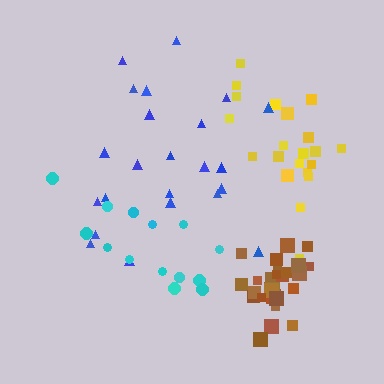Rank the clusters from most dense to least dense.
brown, yellow, cyan, blue.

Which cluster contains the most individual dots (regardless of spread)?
Brown (27).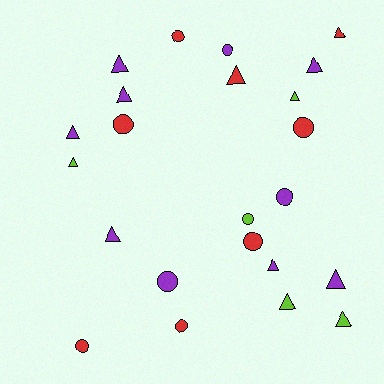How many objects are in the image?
There are 23 objects.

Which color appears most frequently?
Purple, with 10 objects.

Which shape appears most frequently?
Triangle, with 13 objects.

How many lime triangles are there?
There are 4 lime triangles.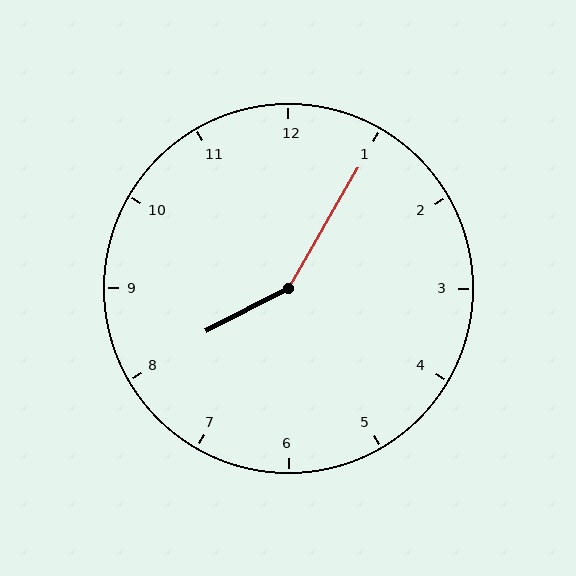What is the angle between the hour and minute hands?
Approximately 148 degrees.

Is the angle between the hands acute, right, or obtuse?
It is obtuse.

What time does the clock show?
8:05.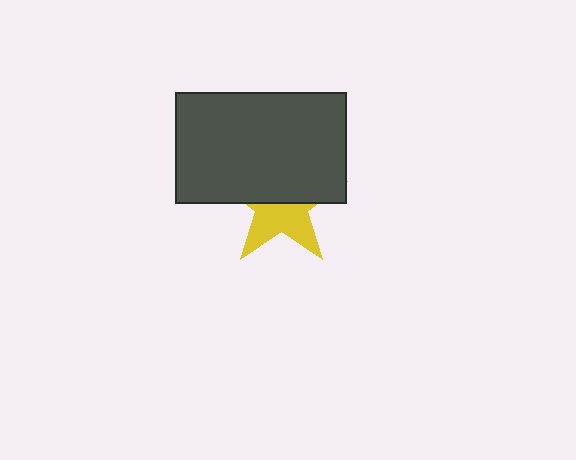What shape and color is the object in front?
The object in front is a dark gray rectangle.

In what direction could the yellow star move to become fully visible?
The yellow star could move down. That would shift it out from behind the dark gray rectangle entirely.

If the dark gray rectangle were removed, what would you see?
You would see the complete yellow star.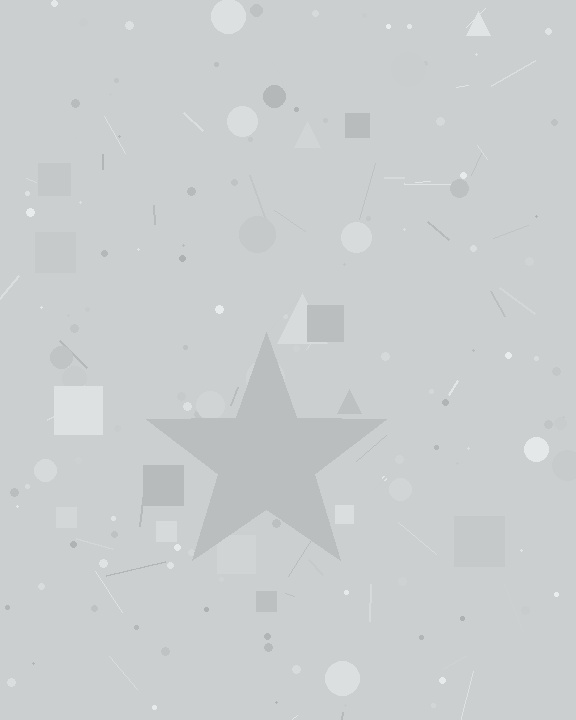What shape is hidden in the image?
A star is hidden in the image.